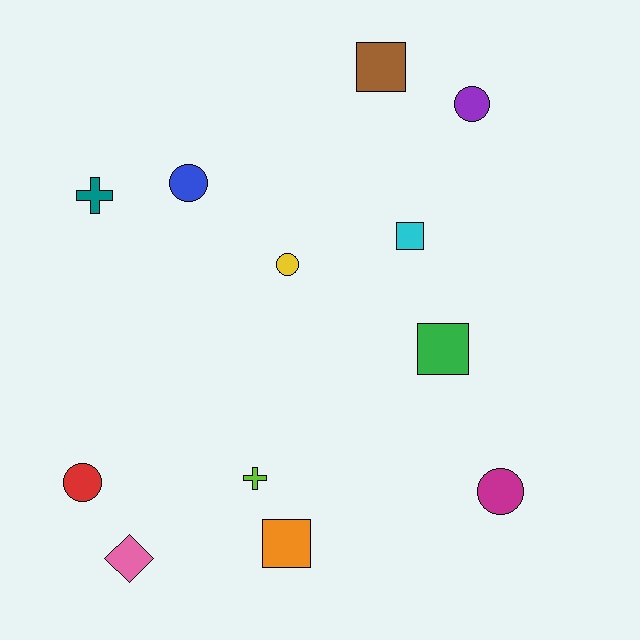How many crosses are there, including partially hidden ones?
There are 2 crosses.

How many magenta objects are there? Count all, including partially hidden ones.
There is 1 magenta object.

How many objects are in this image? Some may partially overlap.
There are 12 objects.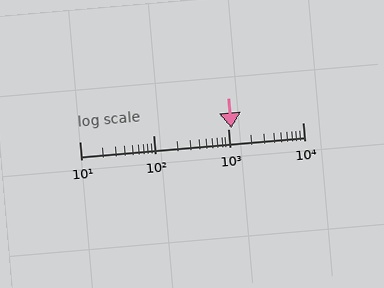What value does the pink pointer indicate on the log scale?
The pointer indicates approximately 1100.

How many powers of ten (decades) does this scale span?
The scale spans 3 decades, from 10 to 10000.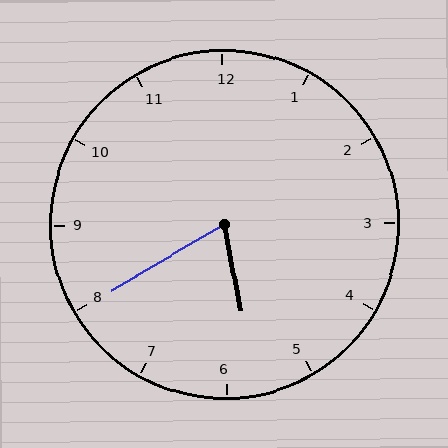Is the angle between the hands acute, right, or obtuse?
It is acute.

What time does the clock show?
5:40.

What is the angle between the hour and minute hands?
Approximately 70 degrees.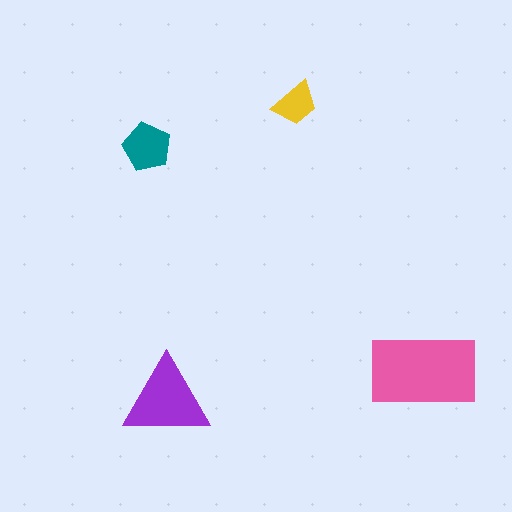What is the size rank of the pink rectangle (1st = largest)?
1st.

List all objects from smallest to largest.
The yellow trapezoid, the teal pentagon, the purple triangle, the pink rectangle.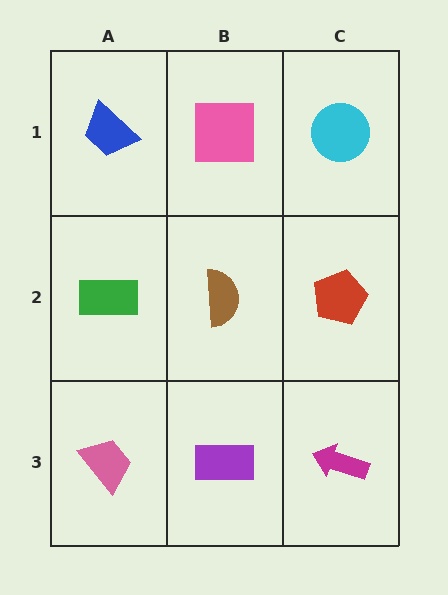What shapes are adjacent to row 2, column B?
A pink square (row 1, column B), a purple rectangle (row 3, column B), a green rectangle (row 2, column A), a red pentagon (row 2, column C).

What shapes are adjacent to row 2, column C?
A cyan circle (row 1, column C), a magenta arrow (row 3, column C), a brown semicircle (row 2, column B).